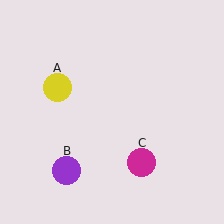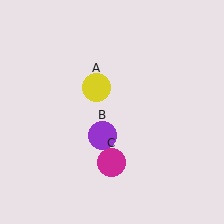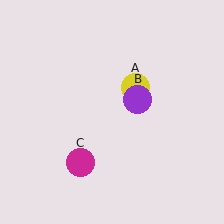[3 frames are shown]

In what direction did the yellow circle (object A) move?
The yellow circle (object A) moved right.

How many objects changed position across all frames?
3 objects changed position: yellow circle (object A), purple circle (object B), magenta circle (object C).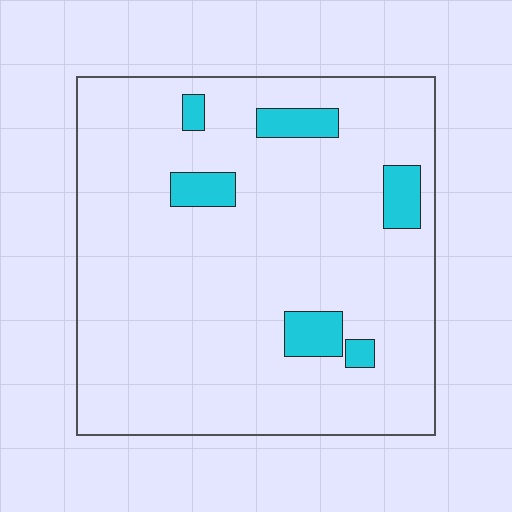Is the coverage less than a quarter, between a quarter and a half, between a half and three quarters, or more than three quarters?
Less than a quarter.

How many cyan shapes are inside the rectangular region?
6.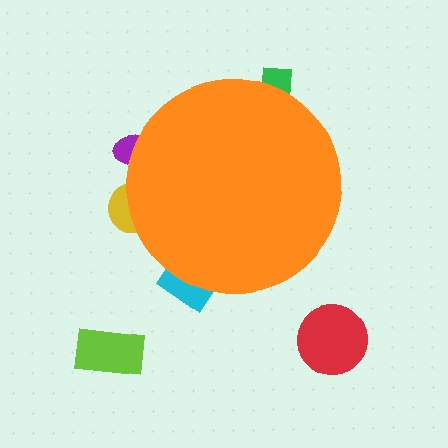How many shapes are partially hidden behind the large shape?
4 shapes are partially hidden.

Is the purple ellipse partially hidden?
Yes, the purple ellipse is partially hidden behind the orange circle.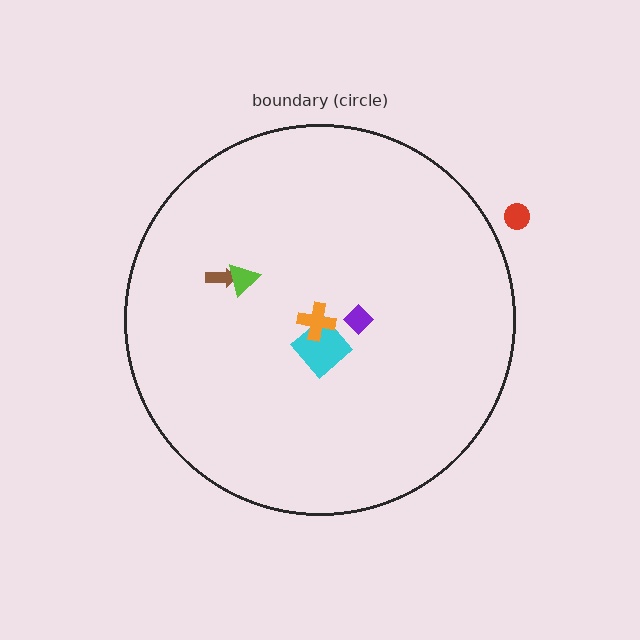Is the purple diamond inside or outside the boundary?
Inside.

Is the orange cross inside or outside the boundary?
Inside.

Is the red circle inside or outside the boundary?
Outside.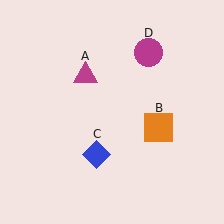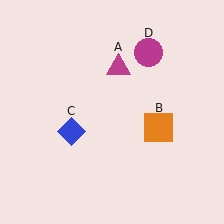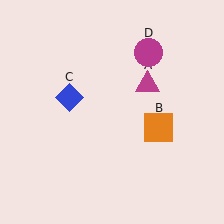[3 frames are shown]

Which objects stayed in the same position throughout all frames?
Orange square (object B) and magenta circle (object D) remained stationary.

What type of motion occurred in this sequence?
The magenta triangle (object A), blue diamond (object C) rotated clockwise around the center of the scene.